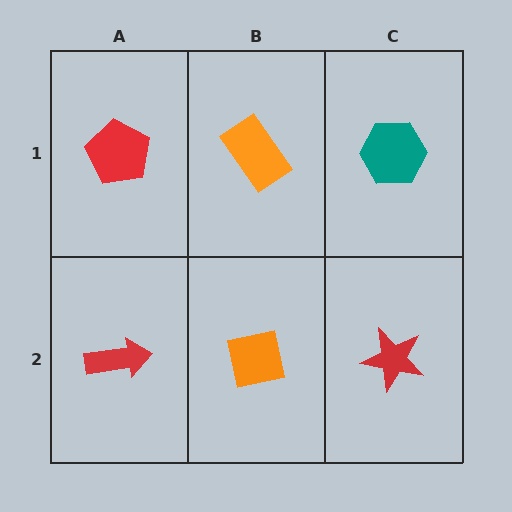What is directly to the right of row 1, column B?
A teal hexagon.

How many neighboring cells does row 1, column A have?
2.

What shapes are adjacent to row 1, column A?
A red arrow (row 2, column A), an orange rectangle (row 1, column B).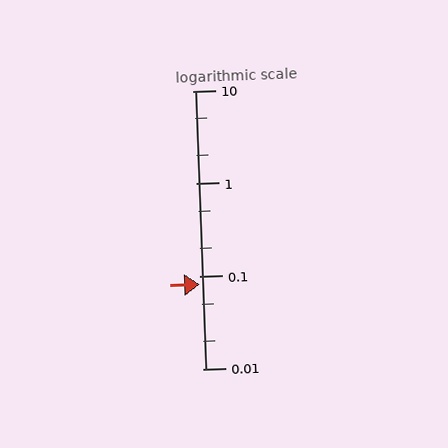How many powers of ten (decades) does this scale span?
The scale spans 3 decades, from 0.01 to 10.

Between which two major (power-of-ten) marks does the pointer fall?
The pointer is between 0.01 and 0.1.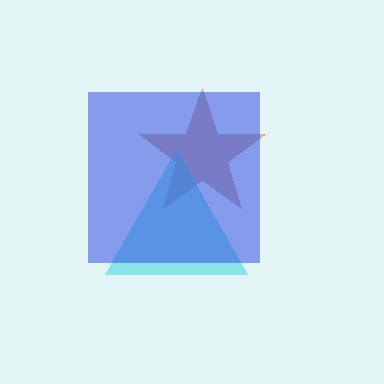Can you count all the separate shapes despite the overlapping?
Yes, there are 3 separate shapes.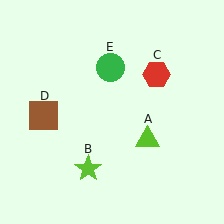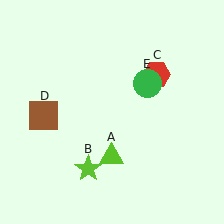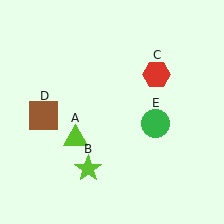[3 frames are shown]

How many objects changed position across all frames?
2 objects changed position: lime triangle (object A), green circle (object E).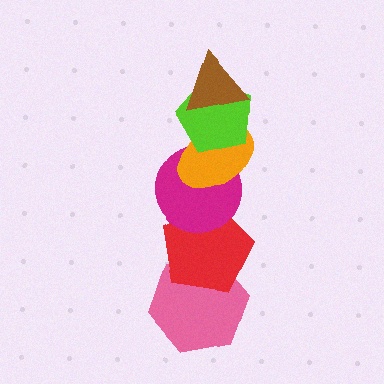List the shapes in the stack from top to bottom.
From top to bottom: the brown triangle, the lime pentagon, the orange ellipse, the magenta circle, the red pentagon, the pink hexagon.